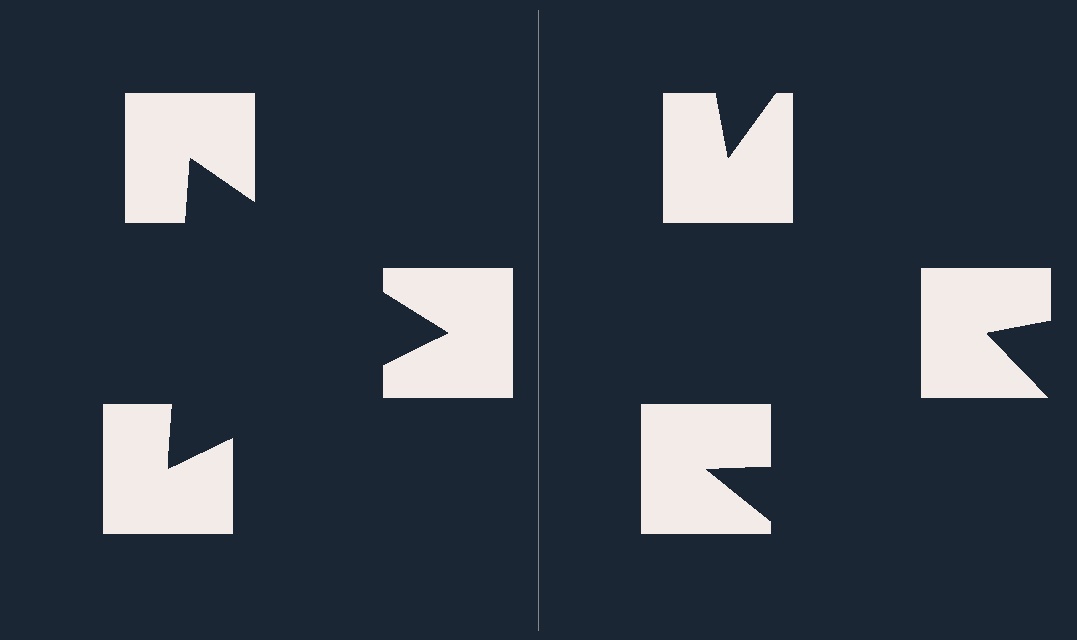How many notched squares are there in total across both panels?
6 — 3 on each side.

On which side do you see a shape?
An illusory triangle appears on the left side. On the right side the wedge cuts are rotated, so no coherent shape forms.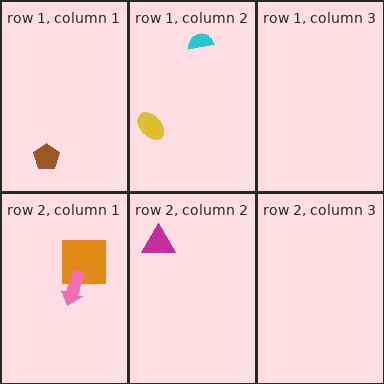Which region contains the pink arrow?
The row 2, column 1 region.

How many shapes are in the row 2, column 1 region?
2.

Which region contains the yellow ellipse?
The row 1, column 2 region.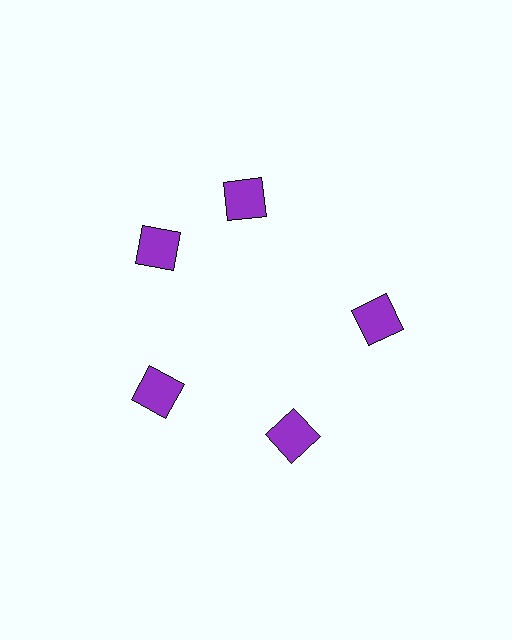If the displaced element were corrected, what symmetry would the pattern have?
It would have 5-fold rotational symmetry — the pattern would map onto itself every 72 degrees.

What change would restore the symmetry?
The symmetry would be restored by rotating it back into even spacing with its neighbors so that all 5 squares sit at equal angles and equal distance from the center.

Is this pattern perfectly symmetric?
No. The 5 purple squares are arranged in a ring, but one element near the 1 o'clock position is rotated out of alignment along the ring, breaking the 5-fold rotational symmetry.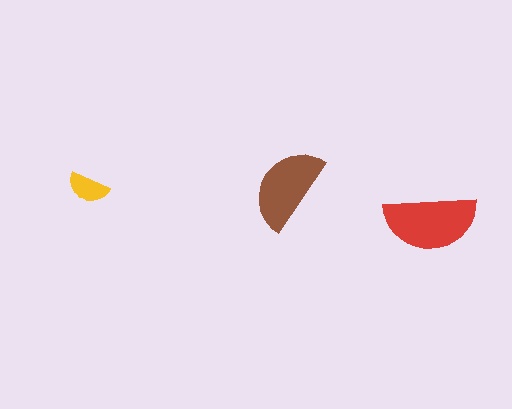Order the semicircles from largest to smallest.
the red one, the brown one, the yellow one.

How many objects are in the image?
There are 3 objects in the image.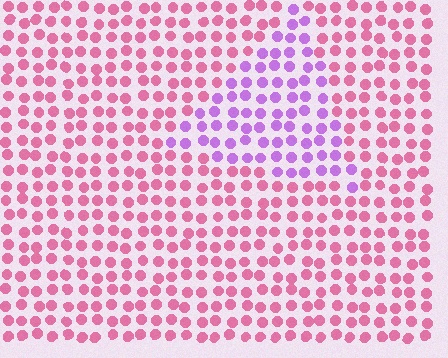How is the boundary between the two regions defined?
The boundary is defined purely by a slight shift in hue (about 49 degrees). Spacing, size, and orientation are identical on both sides.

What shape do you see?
I see a triangle.